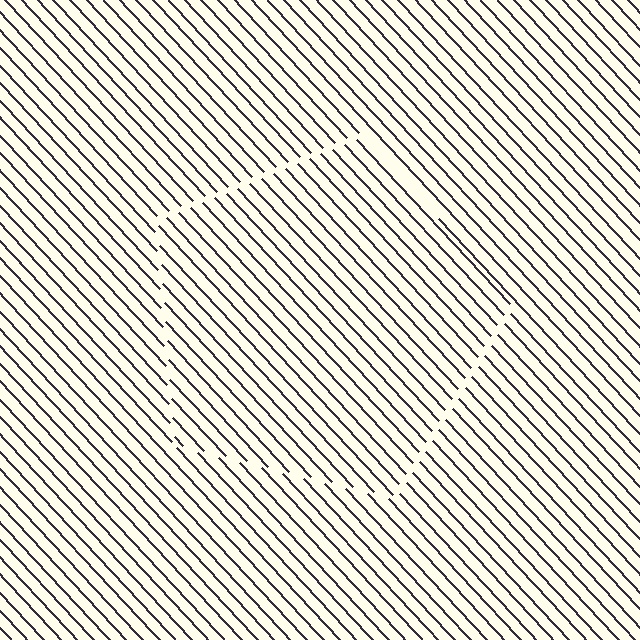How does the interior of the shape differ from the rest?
The interior of the shape contains the same grating, shifted by half a period — the contour is defined by the phase discontinuity where line-ends from the inner and outer gratings abut.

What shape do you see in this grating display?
An illusory pentagon. The interior of the shape contains the same grating, shifted by half a period — the contour is defined by the phase discontinuity where line-ends from the inner and outer gratings abut.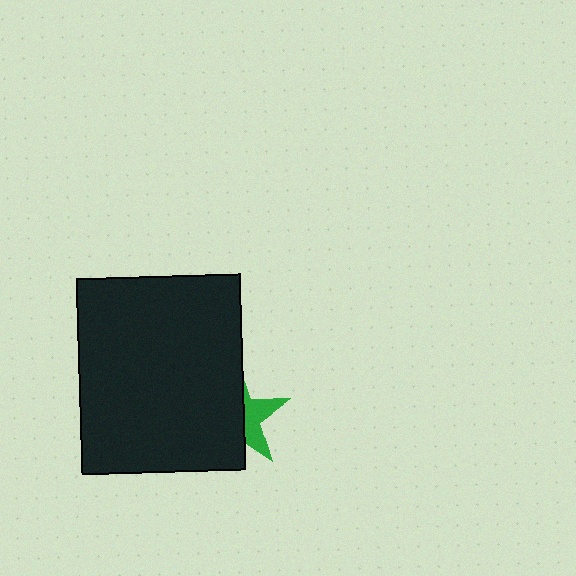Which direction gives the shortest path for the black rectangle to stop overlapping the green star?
Moving left gives the shortest separation.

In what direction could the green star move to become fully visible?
The green star could move right. That would shift it out from behind the black rectangle entirely.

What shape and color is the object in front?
The object in front is a black rectangle.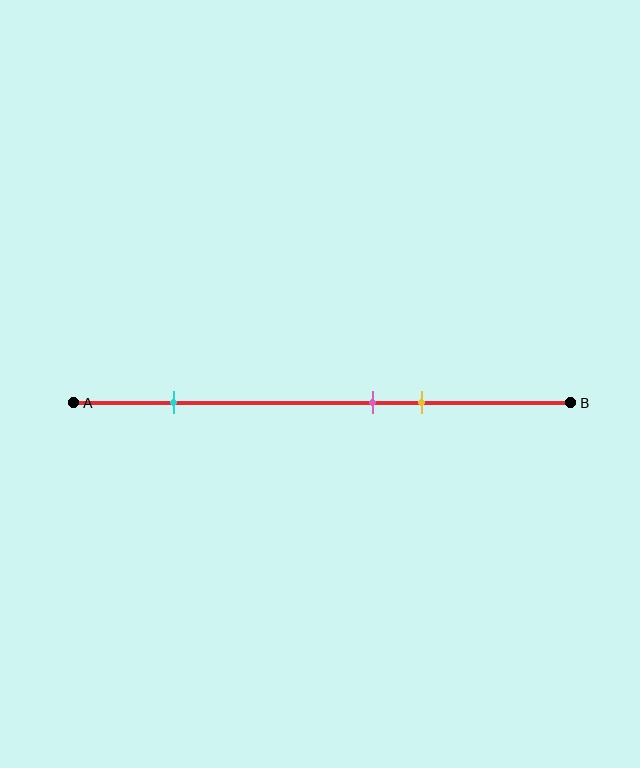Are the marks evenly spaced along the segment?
No, the marks are not evenly spaced.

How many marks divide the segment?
There are 3 marks dividing the segment.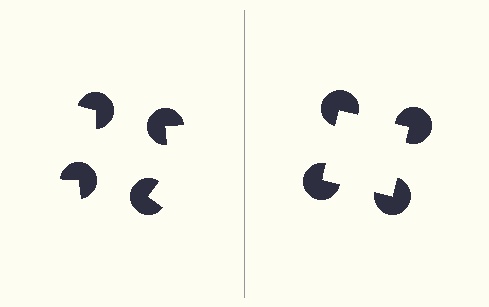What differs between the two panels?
The pac-man discs are positioned identically on both sides; only the wedge orientations differ. On the right they align to a square; on the left they are misaligned.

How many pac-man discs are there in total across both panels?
8 — 4 on each side.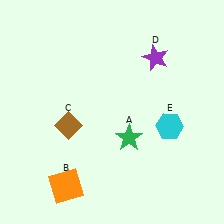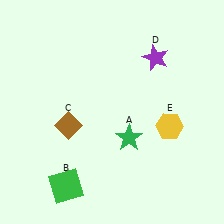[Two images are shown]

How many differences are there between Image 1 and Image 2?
There are 2 differences between the two images.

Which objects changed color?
B changed from orange to green. E changed from cyan to yellow.